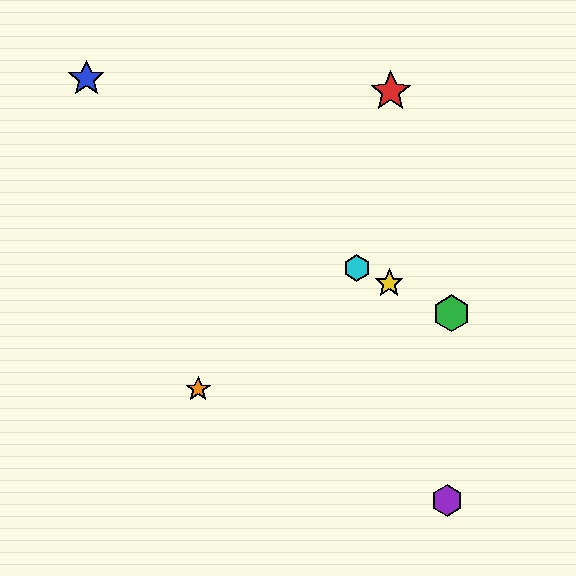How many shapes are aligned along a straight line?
3 shapes (the green hexagon, the yellow star, the cyan hexagon) are aligned along a straight line.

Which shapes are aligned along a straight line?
The green hexagon, the yellow star, the cyan hexagon are aligned along a straight line.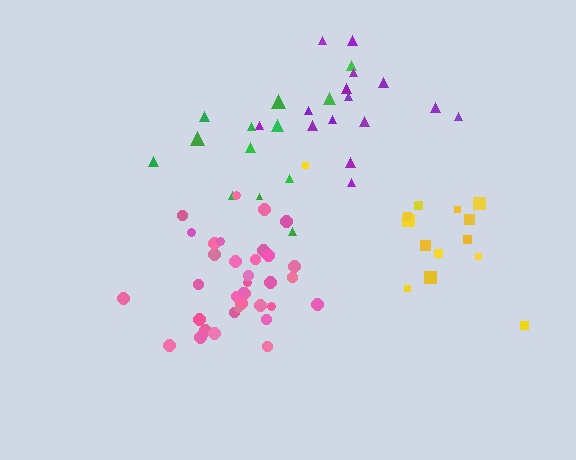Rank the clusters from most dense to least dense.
pink, yellow, green, purple.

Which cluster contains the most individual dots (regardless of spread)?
Pink (35).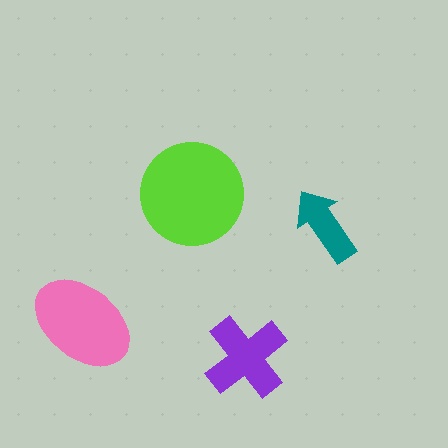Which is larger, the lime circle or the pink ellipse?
The lime circle.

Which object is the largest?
The lime circle.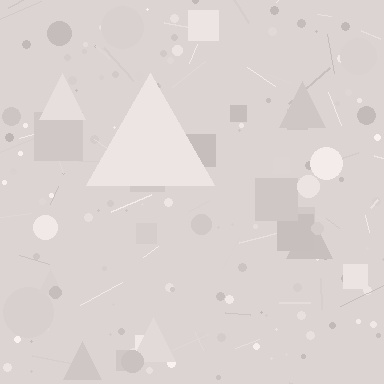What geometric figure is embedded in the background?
A triangle is embedded in the background.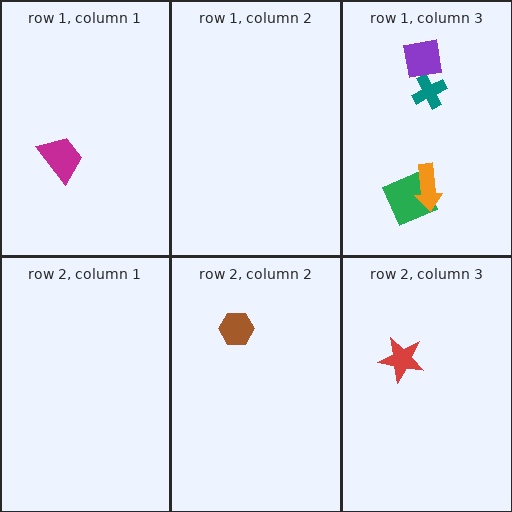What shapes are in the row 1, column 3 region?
The green square, the teal cross, the purple square, the orange arrow.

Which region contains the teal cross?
The row 1, column 3 region.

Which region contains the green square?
The row 1, column 3 region.